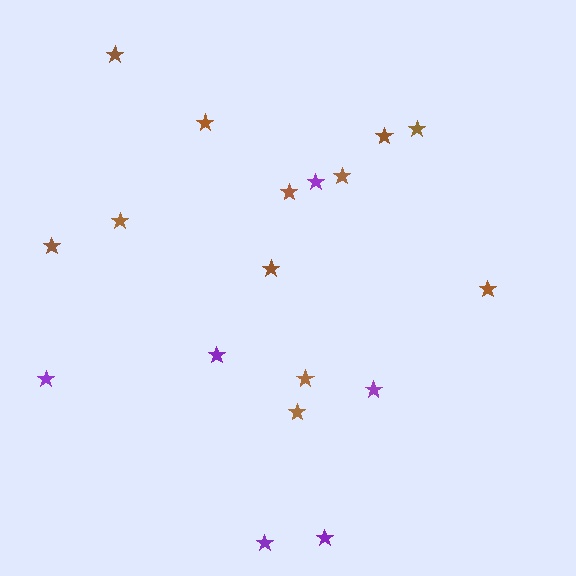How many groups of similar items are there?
There are 2 groups: one group of brown stars (12) and one group of purple stars (6).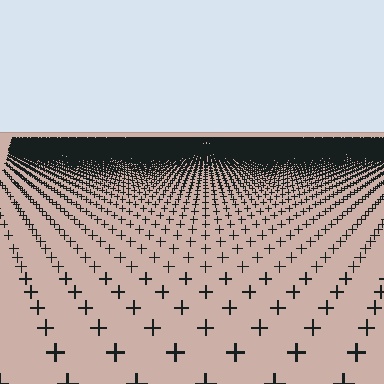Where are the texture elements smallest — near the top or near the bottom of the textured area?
Near the top.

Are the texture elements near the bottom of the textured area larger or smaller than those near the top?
Larger. Near the bottom, elements are closer to the viewer and appear at a bigger on-screen size.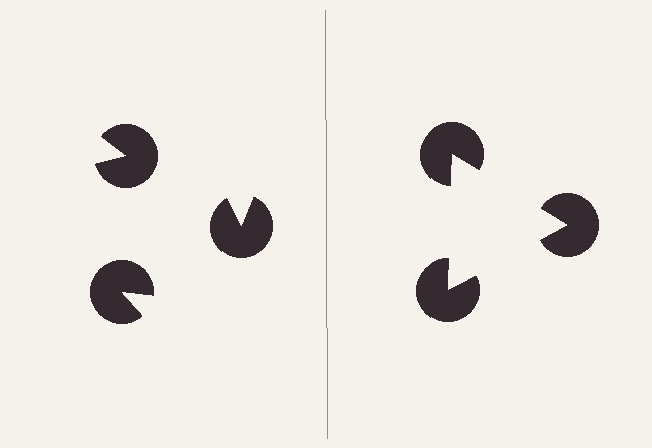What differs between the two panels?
The pac-man discs are positioned identically on both sides; only the wedge orientations differ. On the right they align to a triangle; on the left they are misaligned.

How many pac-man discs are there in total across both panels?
6 — 3 on each side.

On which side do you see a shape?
An illusory triangle appears on the right side. On the left side the wedge cuts are rotated, so no coherent shape forms.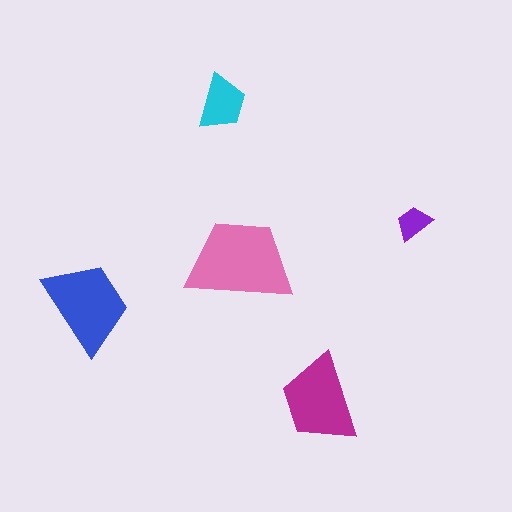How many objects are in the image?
There are 5 objects in the image.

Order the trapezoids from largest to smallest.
the pink one, the blue one, the magenta one, the cyan one, the purple one.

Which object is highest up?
The cyan trapezoid is topmost.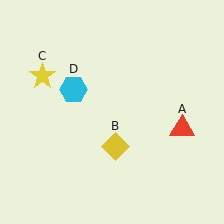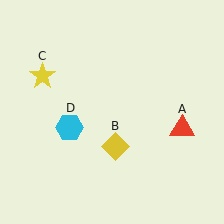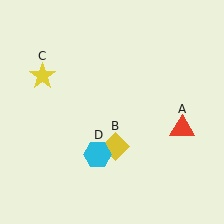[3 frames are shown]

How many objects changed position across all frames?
1 object changed position: cyan hexagon (object D).